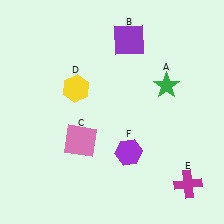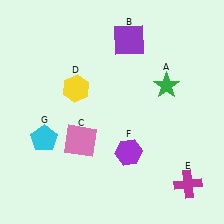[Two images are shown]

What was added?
A cyan pentagon (G) was added in Image 2.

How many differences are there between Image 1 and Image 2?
There is 1 difference between the two images.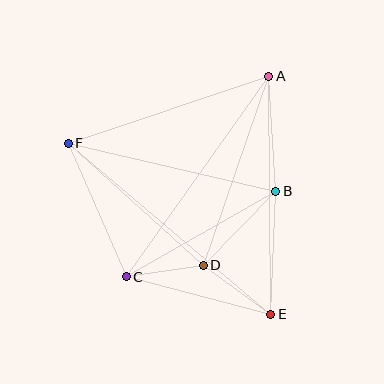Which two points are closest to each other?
Points C and D are closest to each other.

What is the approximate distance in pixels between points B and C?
The distance between B and C is approximately 172 pixels.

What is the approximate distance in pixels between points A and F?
The distance between A and F is approximately 211 pixels.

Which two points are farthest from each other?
Points E and F are farthest from each other.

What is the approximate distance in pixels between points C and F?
The distance between C and F is approximately 146 pixels.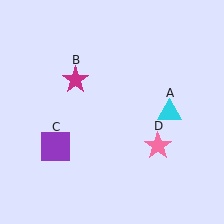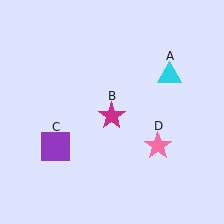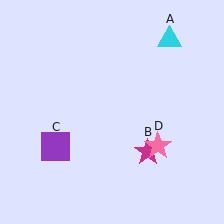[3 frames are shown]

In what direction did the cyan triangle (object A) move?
The cyan triangle (object A) moved up.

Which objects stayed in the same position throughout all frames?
Purple square (object C) and pink star (object D) remained stationary.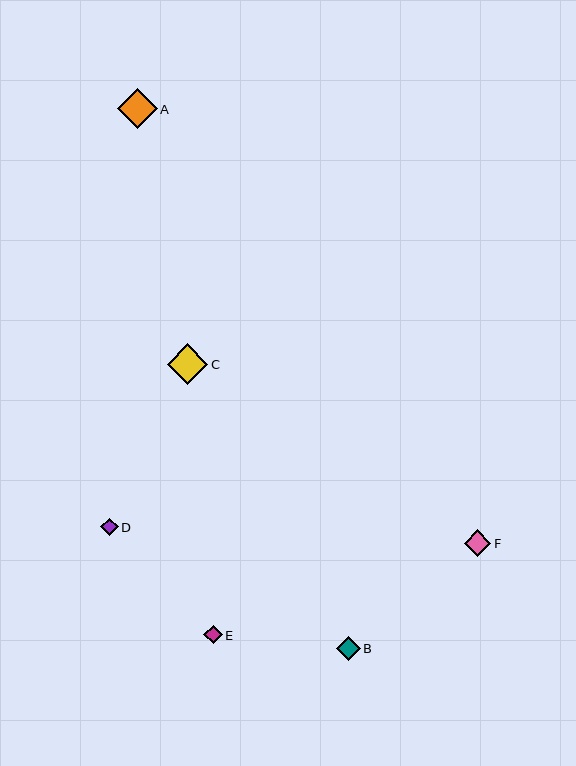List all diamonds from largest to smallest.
From largest to smallest: C, A, F, B, E, D.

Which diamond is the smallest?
Diamond D is the smallest with a size of approximately 17 pixels.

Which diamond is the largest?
Diamond C is the largest with a size of approximately 41 pixels.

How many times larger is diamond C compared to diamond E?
Diamond C is approximately 2.2 times the size of diamond E.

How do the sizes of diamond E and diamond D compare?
Diamond E and diamond D are approximately the same size.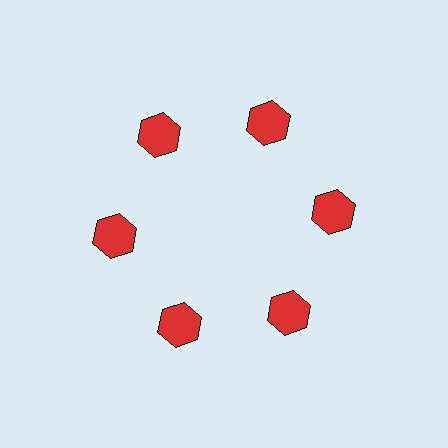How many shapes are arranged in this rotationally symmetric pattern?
There are 6 shapes, arranged in 6 groups of 1.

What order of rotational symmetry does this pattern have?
This pattern has 6-fold rotational symmetry.